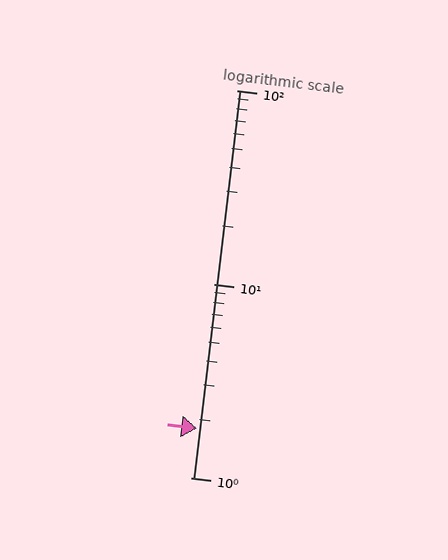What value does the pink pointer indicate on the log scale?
The pointer indicates approximately 1.8.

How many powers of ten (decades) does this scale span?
The scale spans 2 decades, from 1 to 100.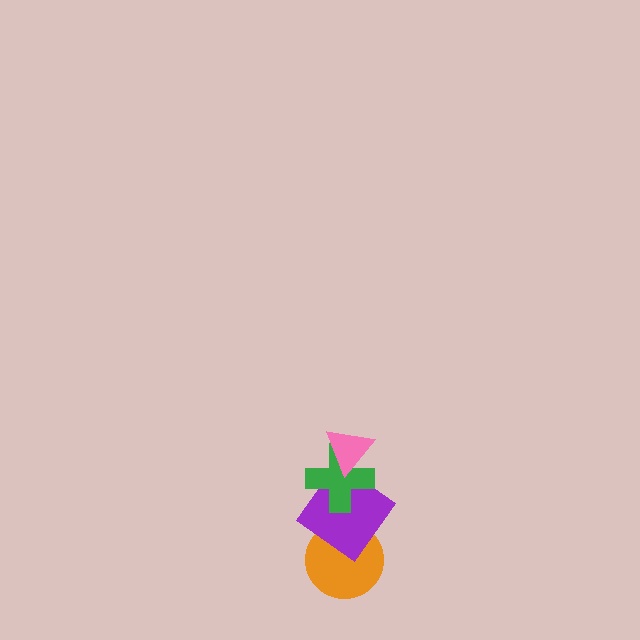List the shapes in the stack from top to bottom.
From top to bottom: the pink triangle, the green cross, the purple diamond, the orange circle.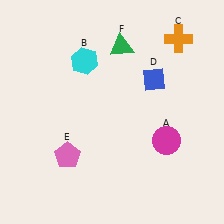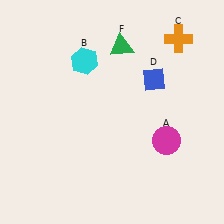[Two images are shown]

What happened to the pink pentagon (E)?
The pink pentagon (E) was removed in Image 2. It was in the bottom-left area of Image 1.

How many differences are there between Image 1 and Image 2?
There is 1 difference between the two images.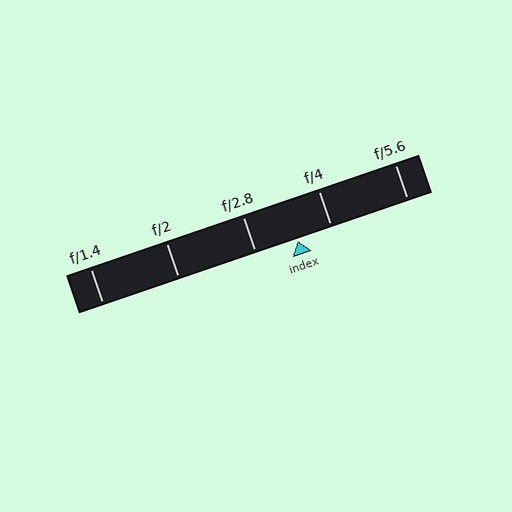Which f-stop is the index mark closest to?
The index mark is closest to f/4.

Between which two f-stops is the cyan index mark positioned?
The index mark is between f/2.8 and f/4.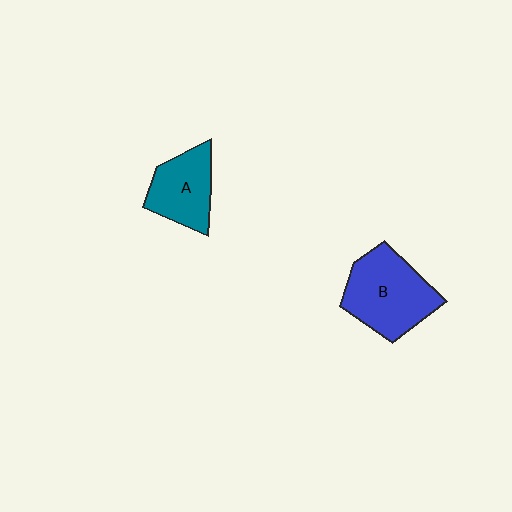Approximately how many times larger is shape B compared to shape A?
Approximately 1.4 times.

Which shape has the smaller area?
Shape A (teal).